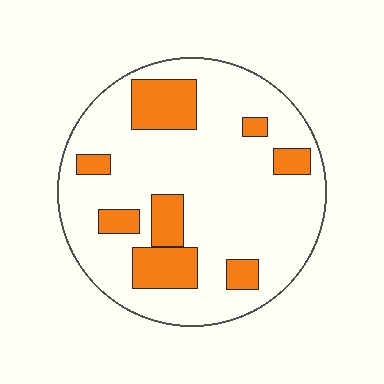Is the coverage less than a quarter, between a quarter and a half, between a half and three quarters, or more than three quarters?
Less than a quarter.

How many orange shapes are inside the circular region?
8.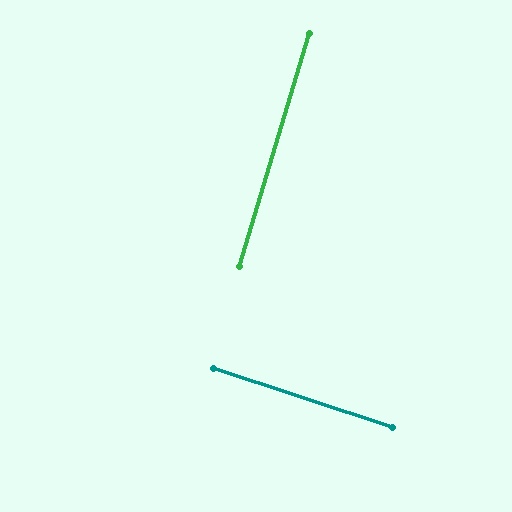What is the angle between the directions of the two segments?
Approximately 89 degrees.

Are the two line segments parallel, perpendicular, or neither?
Perpendicular — they meet at approximately 89°.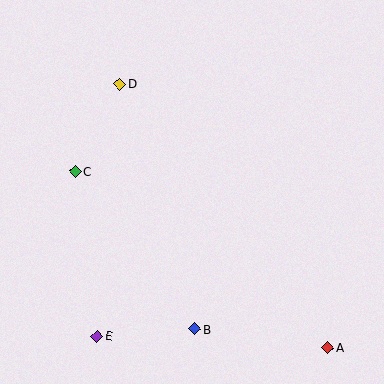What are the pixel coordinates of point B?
Point B is at (194, 329).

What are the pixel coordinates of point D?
Point D is at (119, 84).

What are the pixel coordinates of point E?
Point E is at (97, 336).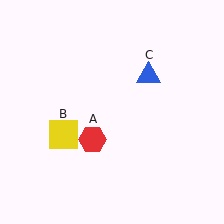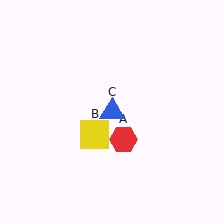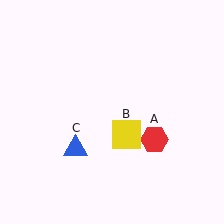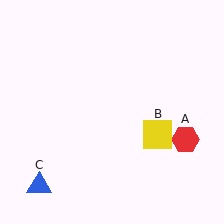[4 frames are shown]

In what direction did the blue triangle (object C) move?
The blue triangle (object C) moved down and to the left.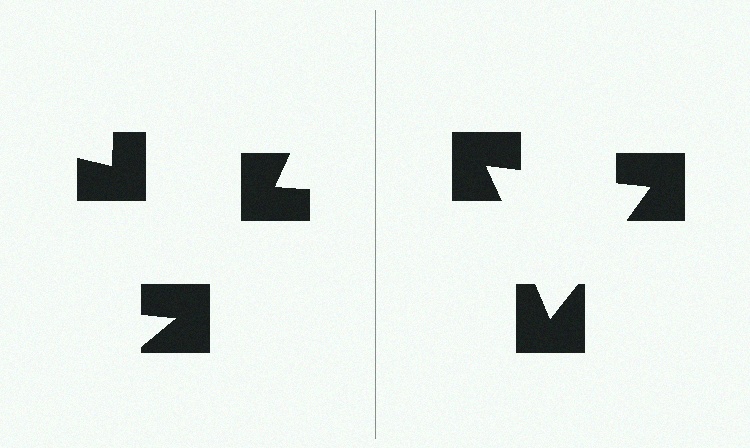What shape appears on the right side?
An illusory triangle.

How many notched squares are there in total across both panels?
6 — 3 on each side.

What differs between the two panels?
The notched squares are positioned identically on both sides; only the wedge orientations differ. On the right they align to a triangle; on the left they are misaligned.